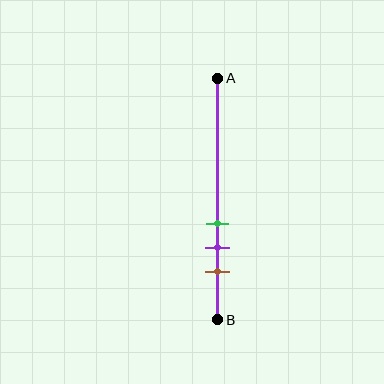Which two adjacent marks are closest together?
The green and purple marks are the closest adjacent pair.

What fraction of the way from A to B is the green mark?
The green mark is approximately 60% (0.6) of the way from A to B.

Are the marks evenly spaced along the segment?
Yes, the marks are approximately evenly spaced.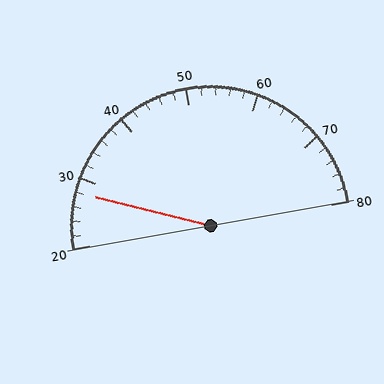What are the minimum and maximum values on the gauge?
The gauge ranges from 20 to 80.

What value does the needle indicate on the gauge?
The needle indicates approximately 28.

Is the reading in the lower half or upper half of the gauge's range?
The reading is in the lower half of the range (20 to 80).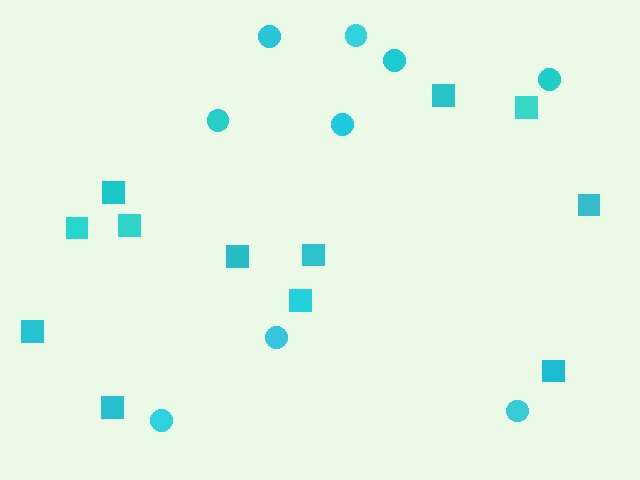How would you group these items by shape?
There are 2 groups: one group of circles (9) and one group of squares (12).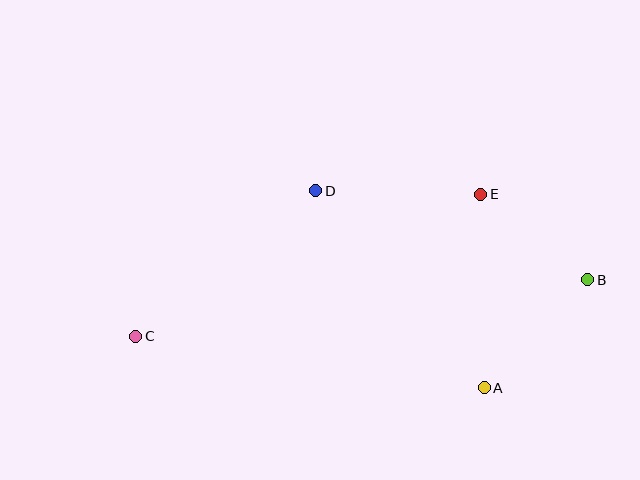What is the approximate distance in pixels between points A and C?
The distance between A and C is approximately 352 pixels.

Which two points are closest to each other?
Points B and E are closest to each other.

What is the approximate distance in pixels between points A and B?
The distance between A and B is approximately 150 pixels.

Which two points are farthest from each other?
Points B and C are farthest from each other.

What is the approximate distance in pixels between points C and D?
The distance between C and D is approximately 231 pixels.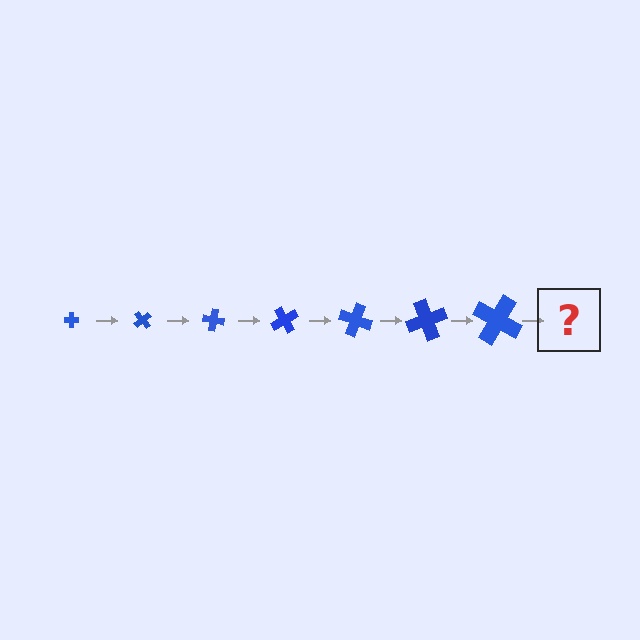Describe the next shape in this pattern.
It should be a cross, larger than the previous one and rotated 350 degrees from the start.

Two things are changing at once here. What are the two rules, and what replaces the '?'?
The two rules are that the cross grows larger each step and it rotates 50 degrees each step. The '?' should be a cross, larger than the previous one and rotated 350 degrees from the start.